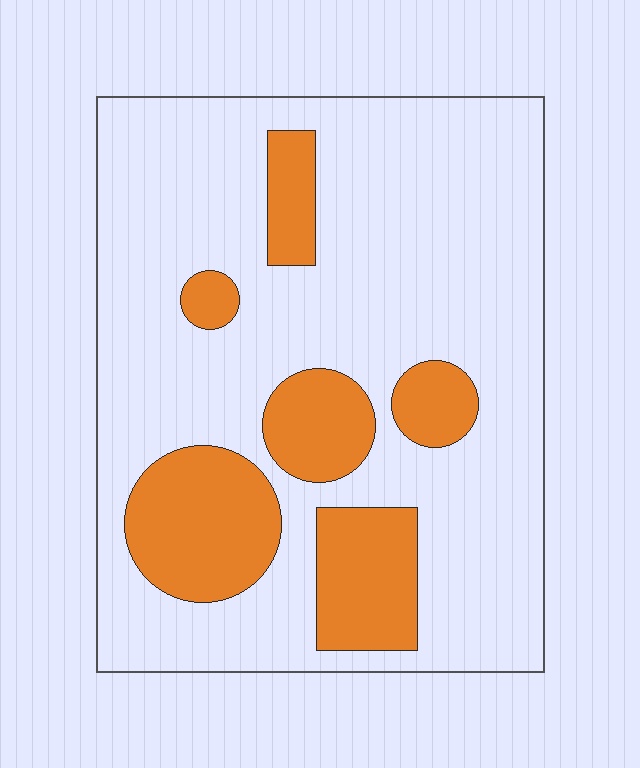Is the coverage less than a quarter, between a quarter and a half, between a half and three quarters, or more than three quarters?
Less than a quarter.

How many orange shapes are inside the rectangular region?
6.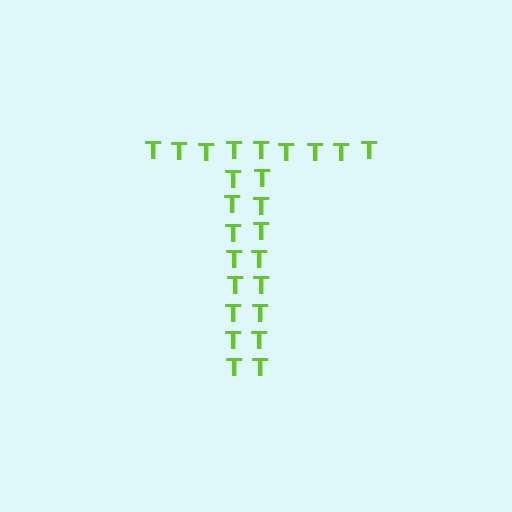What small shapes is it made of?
It is made of small letter T's.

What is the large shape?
The large shape is the letter T.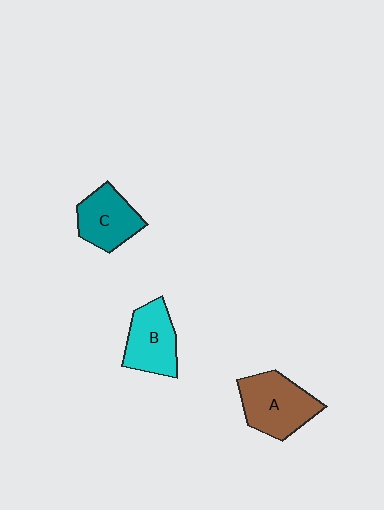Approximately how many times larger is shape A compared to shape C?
Approximately 1.3 times.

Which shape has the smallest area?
Shape C (teal).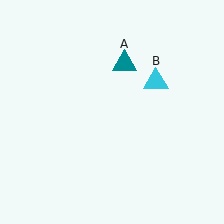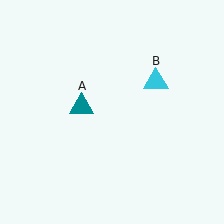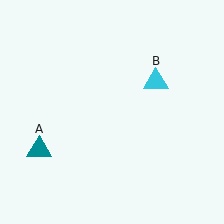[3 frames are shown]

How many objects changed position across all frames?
1 object changed position: teal triangle (object A).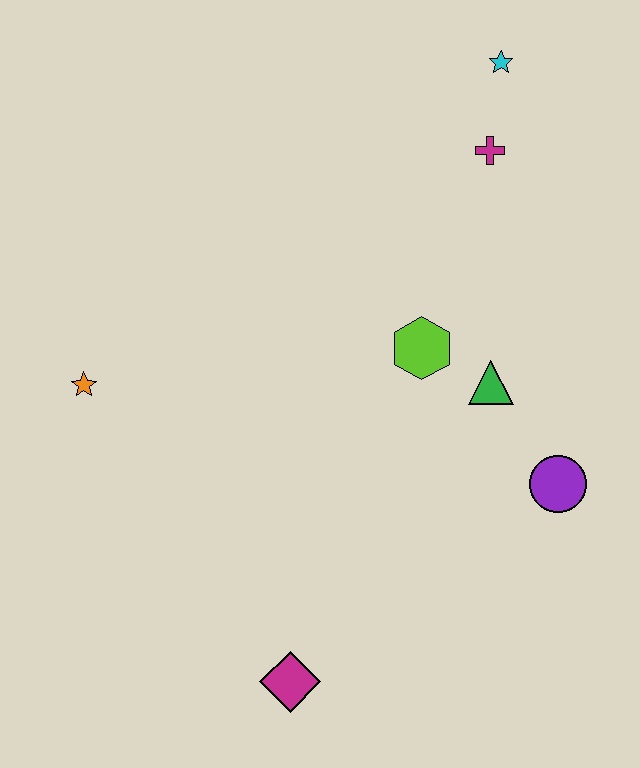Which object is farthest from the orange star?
The cyan star is farthest from the orange star.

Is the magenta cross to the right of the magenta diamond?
Yes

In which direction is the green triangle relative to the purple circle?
The green triangle is above the purple circle.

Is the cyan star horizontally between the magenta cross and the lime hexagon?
No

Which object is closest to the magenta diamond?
The purple circle is closest to the magenta diamond.